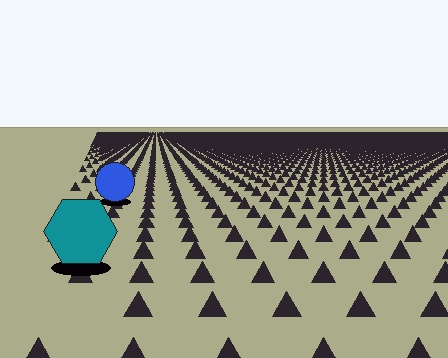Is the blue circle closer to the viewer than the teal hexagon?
No. The teal hexagon is closer — you can tell from the texture gradient: the ground texture is coarser near it.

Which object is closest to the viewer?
The teal hexagon is closest. The texture marks near it are larger and more spread out.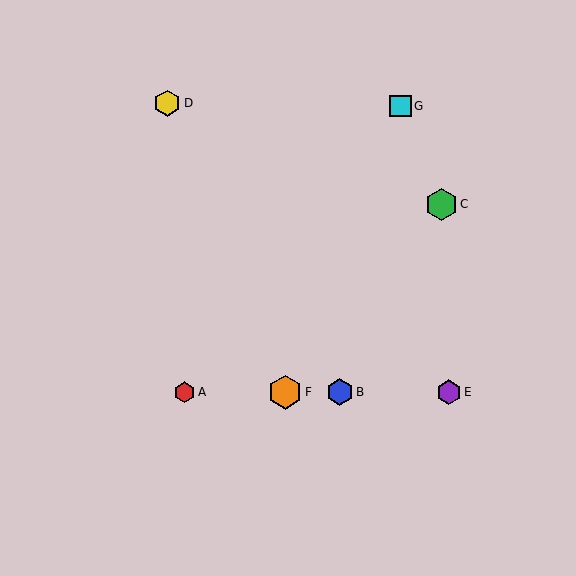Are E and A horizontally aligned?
Yes, both are at y≈392.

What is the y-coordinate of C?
Object C is at y≈204.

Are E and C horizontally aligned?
No, E is at y≈392 and C is at y≈204.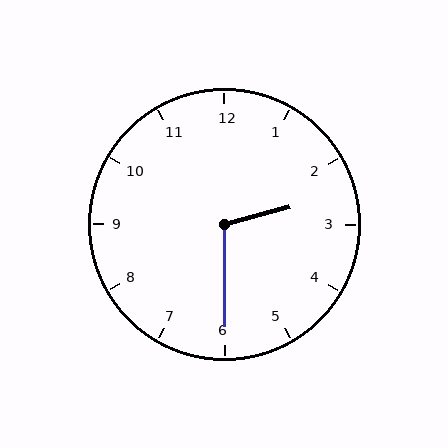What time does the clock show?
2:30.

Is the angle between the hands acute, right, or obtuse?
It is obtuse.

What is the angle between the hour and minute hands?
Approximately 105 degrees.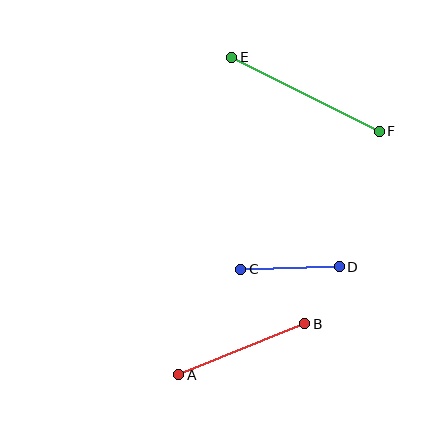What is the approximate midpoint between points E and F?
The midpoint is at approximately (306, 94) pixels.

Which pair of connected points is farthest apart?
Points E and F are farthest apart.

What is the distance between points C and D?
The distance is approximately 98 pixels.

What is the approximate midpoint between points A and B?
The midpoint is at approximately (242, 349) pixels.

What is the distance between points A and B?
The distance is approximately 136 pixels.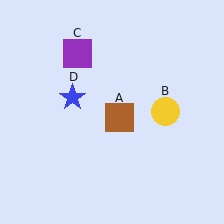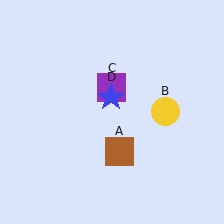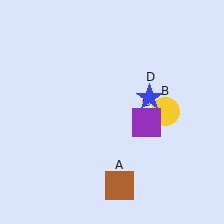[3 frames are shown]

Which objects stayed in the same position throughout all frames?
Yellow circle (object B) remained stationary.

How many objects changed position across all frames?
3 objects changed position: brown square (object A), purple square (object C), blue star (object D).